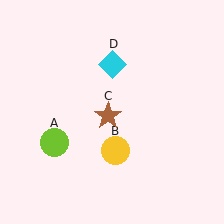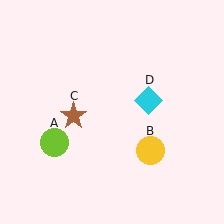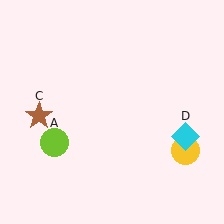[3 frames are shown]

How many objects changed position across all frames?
3 objects changed position: yellow circle (object B), brown star (object C), cyan diamond (object D).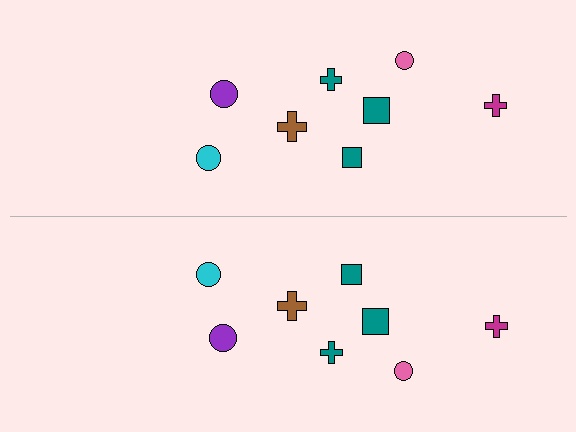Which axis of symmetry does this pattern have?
The pattern has a horizontal axis of symmetry running through the center of the image.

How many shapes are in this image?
There are 16 shapes in this image.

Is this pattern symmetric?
Yes, this pattern has bilateral (reflection) symmetry.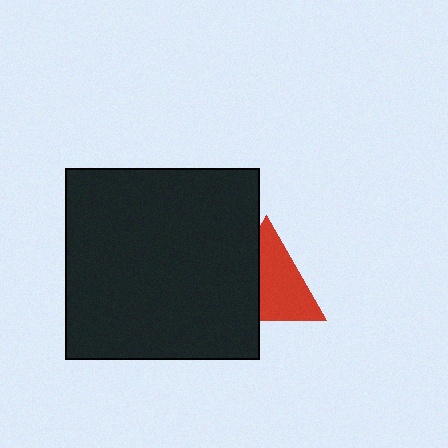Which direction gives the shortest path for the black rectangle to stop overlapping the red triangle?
Moving left gives the shortest separation.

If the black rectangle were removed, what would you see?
You would see the complete red triangle.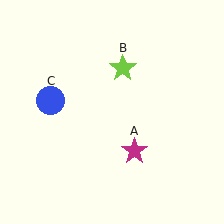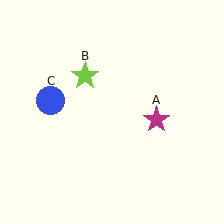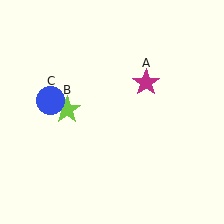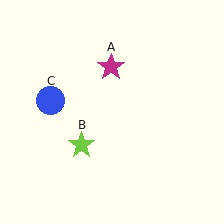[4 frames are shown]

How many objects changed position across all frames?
2 objects changed position: magenta star (object A), lime star (object B).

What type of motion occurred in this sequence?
The magenta star (object A), lime star (object B) rotated counterclockwise around the center of the scene.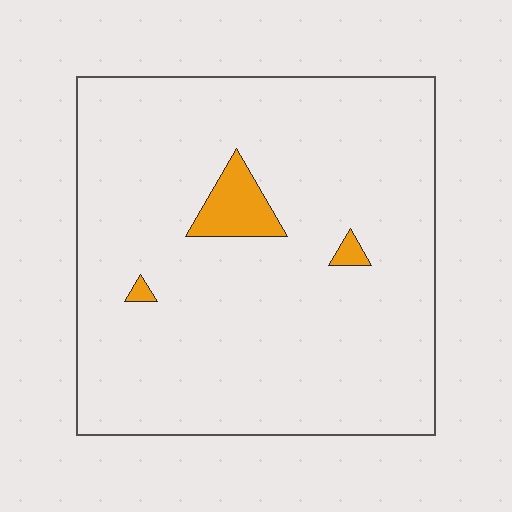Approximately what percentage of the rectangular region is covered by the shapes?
Approximately 5%.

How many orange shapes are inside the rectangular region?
3.